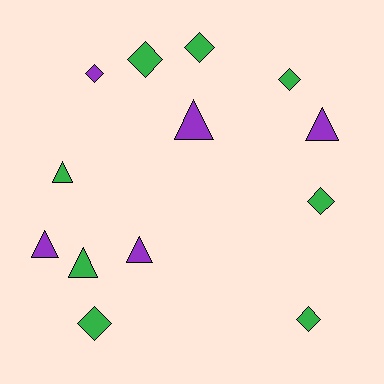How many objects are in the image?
There are 13 objects.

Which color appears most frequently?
Green, with 8 objects.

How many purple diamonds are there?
There is 1 purple diamond.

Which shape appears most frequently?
Diamond, with 7 objects.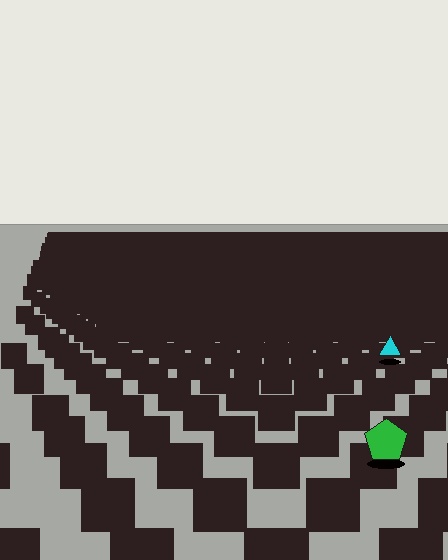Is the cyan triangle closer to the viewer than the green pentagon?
No. The green pentagon is closer — you can tell from the texture gradient: the ground texture is coarser near it.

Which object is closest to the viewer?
The green pentagon is closest. The texture marks near it are larger and more spread out.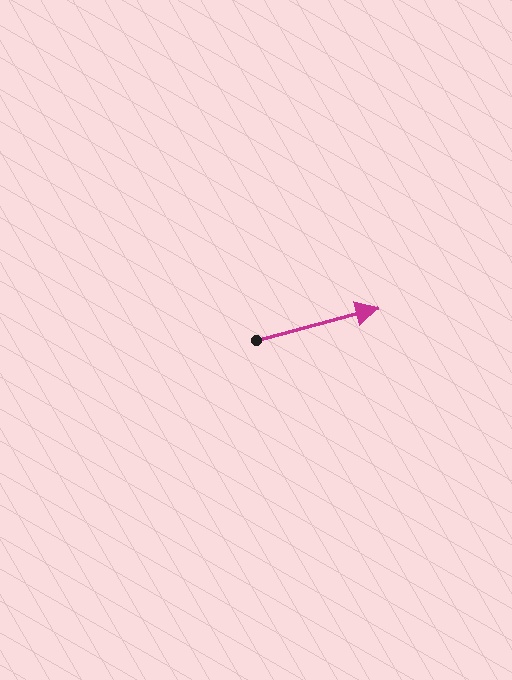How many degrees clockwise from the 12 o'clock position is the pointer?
Approximately 75 degrees.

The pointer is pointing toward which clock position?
Roughly 3 o'clock.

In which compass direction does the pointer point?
East.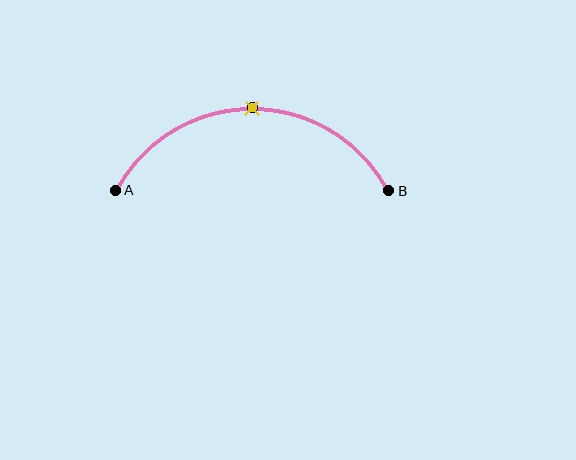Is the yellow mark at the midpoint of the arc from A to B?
Yes. The yellow mark lies on the arc at equal arc-length from both A and B — it is the arc midpoint.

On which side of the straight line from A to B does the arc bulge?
The arc bulges above the straight line connecting A and B.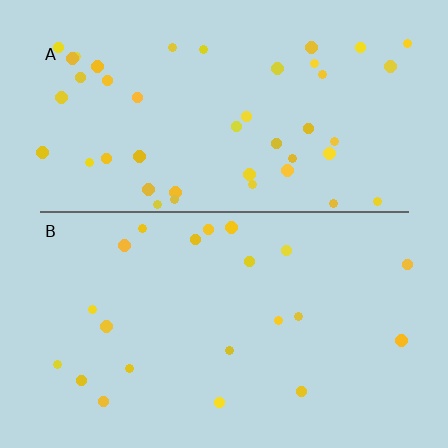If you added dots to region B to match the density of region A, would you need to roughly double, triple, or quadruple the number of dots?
Approximately double.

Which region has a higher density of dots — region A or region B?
A (the top).